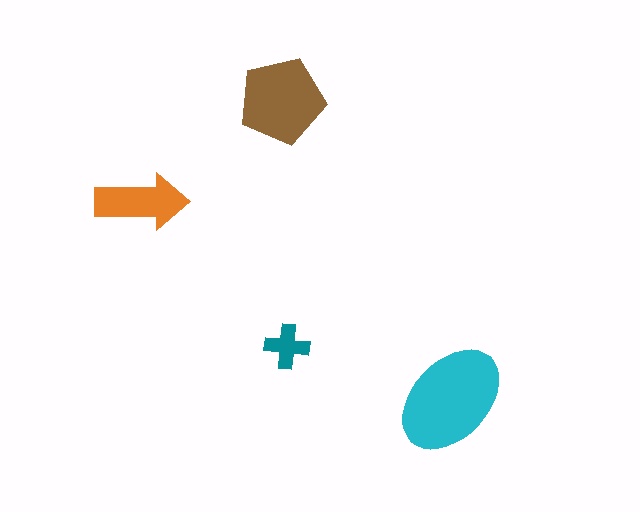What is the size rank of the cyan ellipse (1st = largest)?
1st.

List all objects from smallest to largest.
The teal cross, the orange arrow, the brown pentagon, the cyan ellipse.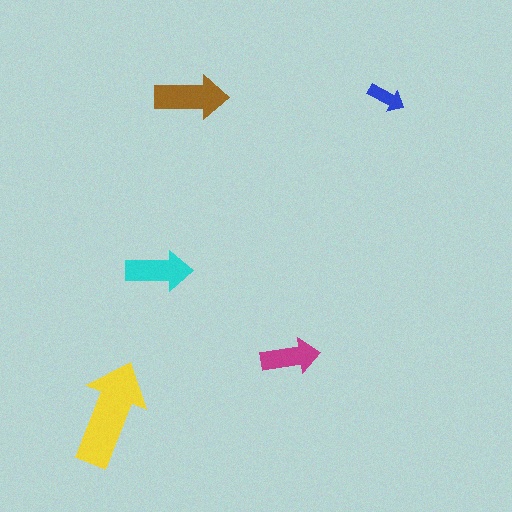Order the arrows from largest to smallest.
the yellow one, the brown one, the cyan one, the magenta one, the blue one.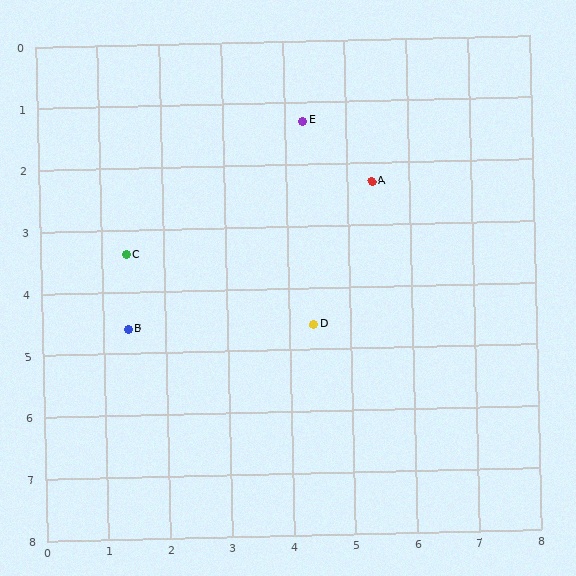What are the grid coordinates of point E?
Point E is at approximately (4.3, 1.3).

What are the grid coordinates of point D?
Point D is at approximately (4.4, 4.6).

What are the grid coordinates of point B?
Point B is at approximately (1.4, 4.6).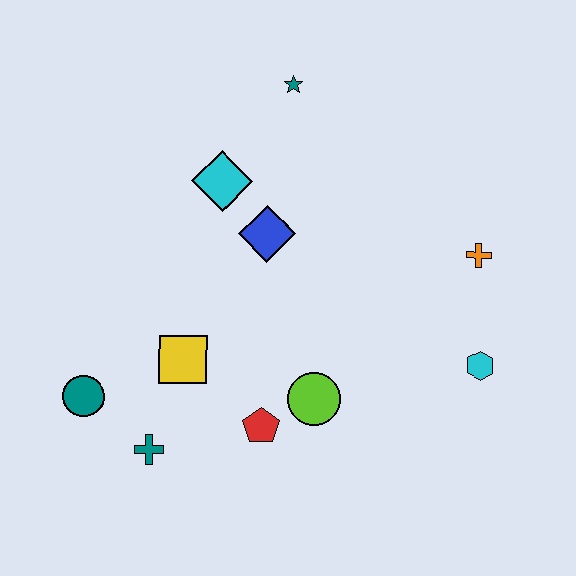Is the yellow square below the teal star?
Yes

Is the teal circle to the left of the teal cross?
Yes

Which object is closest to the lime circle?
The red pentagon is closest to the lime circle.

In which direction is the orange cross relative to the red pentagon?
The orange cross is to the right of the red pentagon.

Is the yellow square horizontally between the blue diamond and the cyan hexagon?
No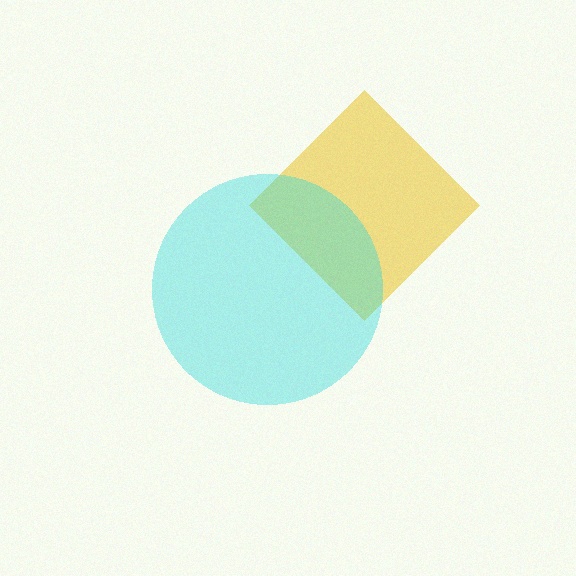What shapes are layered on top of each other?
The layered shapes are: a yellow diamond, a cyan circle.